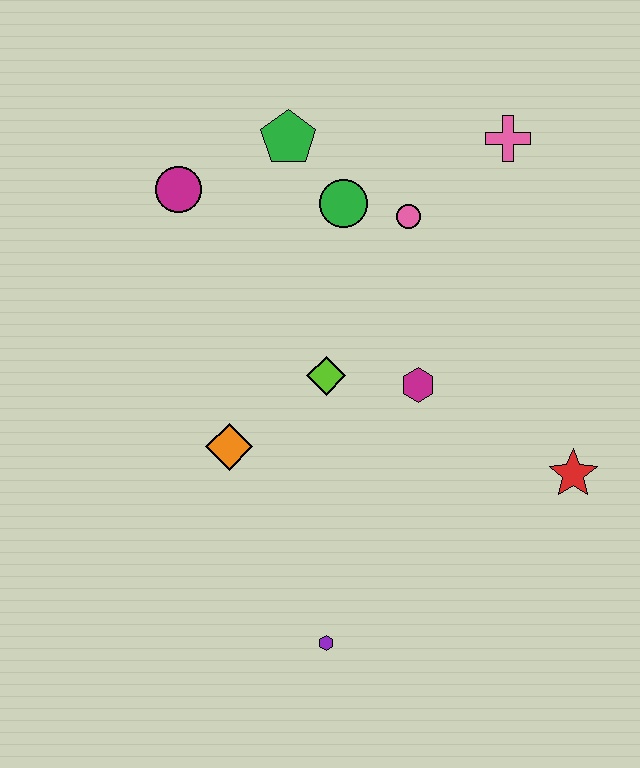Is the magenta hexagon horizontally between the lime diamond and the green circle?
No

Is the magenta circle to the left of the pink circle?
Yes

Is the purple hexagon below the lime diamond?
Yes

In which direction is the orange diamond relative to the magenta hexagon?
The orange diamond is to the left of the magenta hexagon.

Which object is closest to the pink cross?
The pink circle is closest to the pink cross.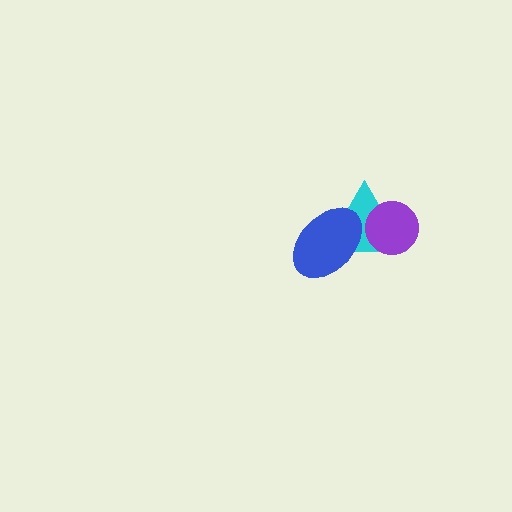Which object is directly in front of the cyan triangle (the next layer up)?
The purple circle is directly in front of the cyan triangle.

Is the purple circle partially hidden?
No, no other shape covers it.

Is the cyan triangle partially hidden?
Yes, it is partially covered by another shape.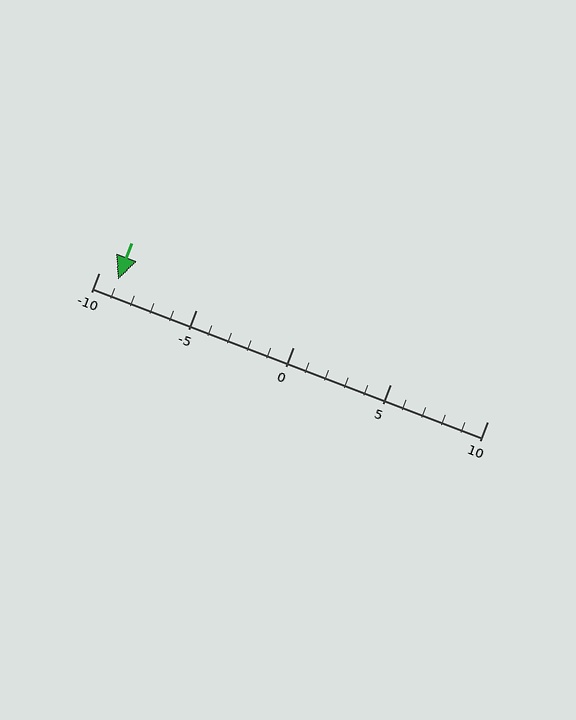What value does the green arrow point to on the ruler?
The green arrow points to approximately -9.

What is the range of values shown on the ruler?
The ruler shows values from -10 to 10.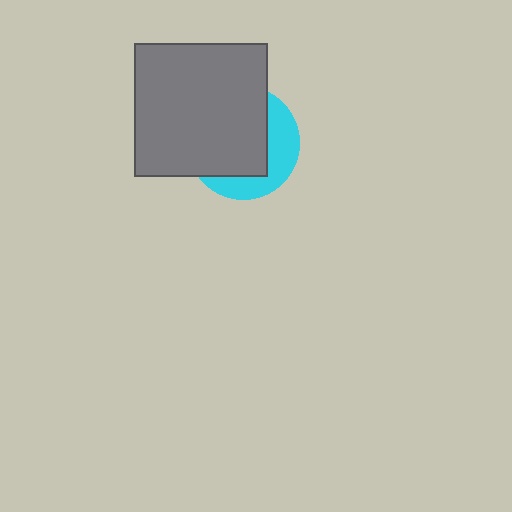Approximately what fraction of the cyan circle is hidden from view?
Roughly 64% of the cyan circle is hidden behind the gray square.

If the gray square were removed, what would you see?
You would see the complete cyan circle.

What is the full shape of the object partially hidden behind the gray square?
The partially hidden object is a cyan circle.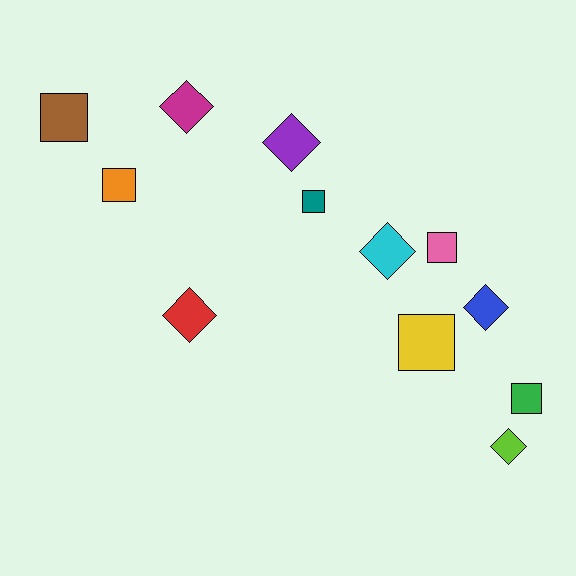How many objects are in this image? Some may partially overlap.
There are 12 objects.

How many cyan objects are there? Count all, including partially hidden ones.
There is 1 cyan object.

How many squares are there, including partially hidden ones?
There are 6 squares.